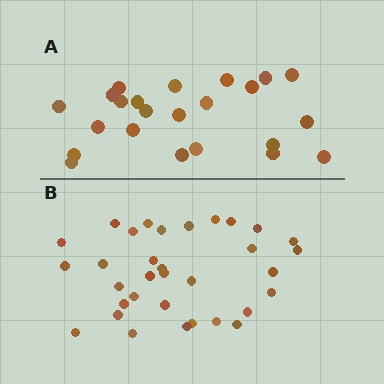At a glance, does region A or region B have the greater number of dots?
Region B (the bottom region) has more dots.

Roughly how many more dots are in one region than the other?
Region B has roughly 10 or so more dots than region A.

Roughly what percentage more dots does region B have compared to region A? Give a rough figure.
About 45% more.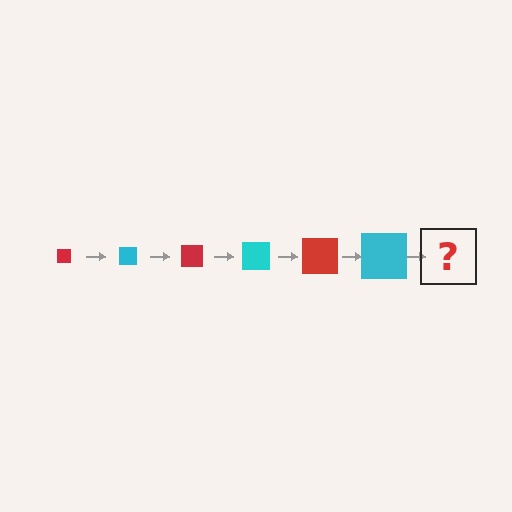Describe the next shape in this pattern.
It should be a red square, larger than the previous one.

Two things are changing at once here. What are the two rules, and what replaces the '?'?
The two rules are that the square grows larger each step and the color cycles through red and cyan. The '?' should be a red square, larger than the previous one.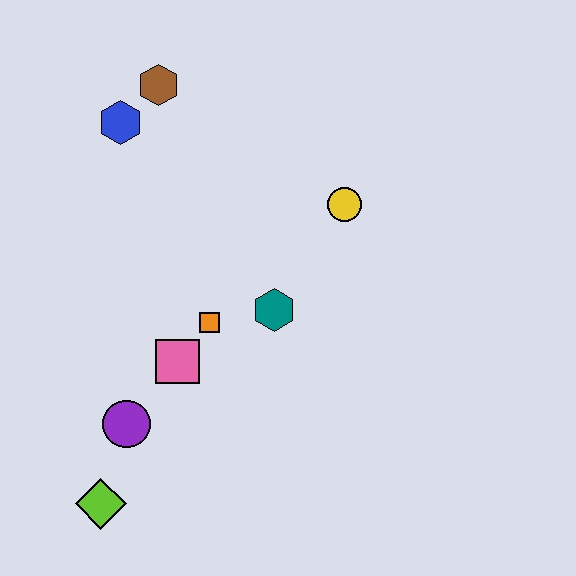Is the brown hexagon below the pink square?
No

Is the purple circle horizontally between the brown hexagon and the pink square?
No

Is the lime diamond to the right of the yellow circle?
No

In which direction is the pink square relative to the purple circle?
The pink square is above the purple circle.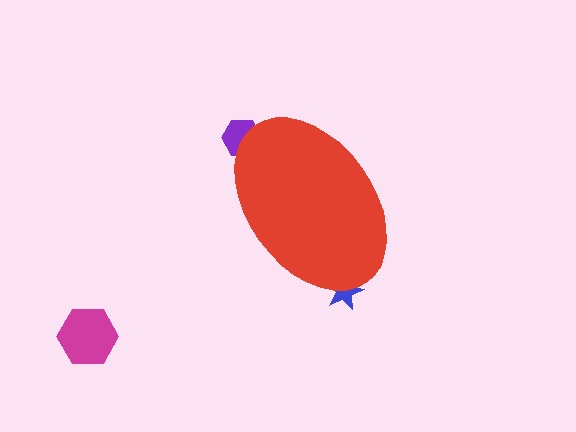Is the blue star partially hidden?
Yes, the blue star is partially hidden behind the red ellipse.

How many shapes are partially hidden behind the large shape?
2 shapes are partially hidden.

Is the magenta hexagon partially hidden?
No, the magenta hexagon is fully visible.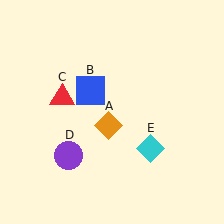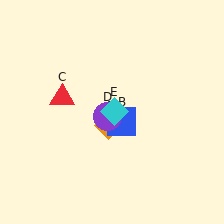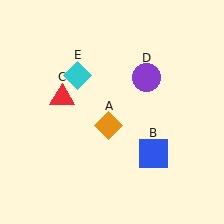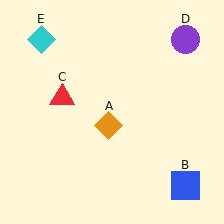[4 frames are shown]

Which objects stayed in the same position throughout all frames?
Orange diamond (object A) and red triangle (object C) remained stationary.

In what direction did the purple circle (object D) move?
The purple circle (object D) moved up and to the right.